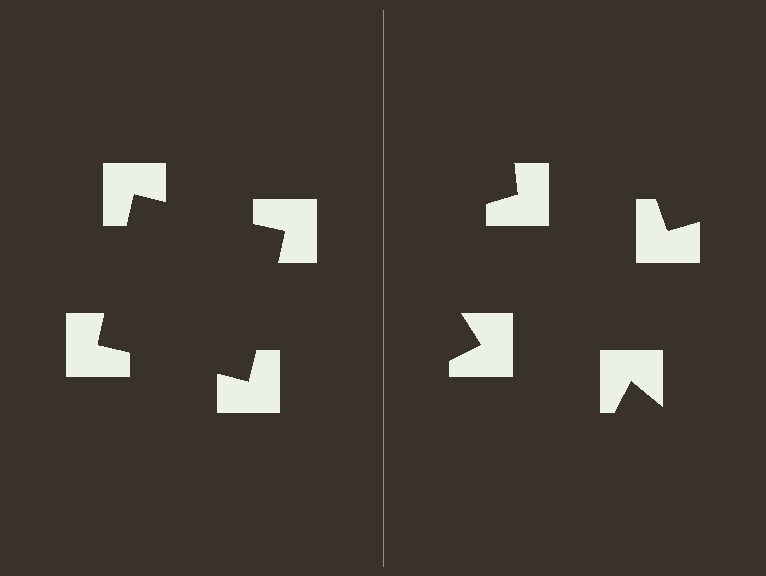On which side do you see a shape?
An illusory square appears on the left side. On the right side the wedge cuts are rotated, so no coherent shape forms.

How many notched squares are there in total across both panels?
8 — 4 on each side.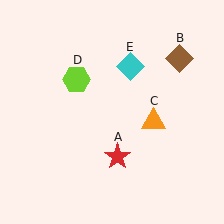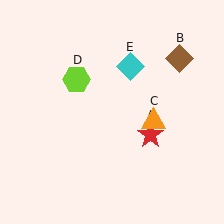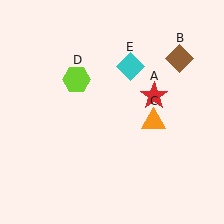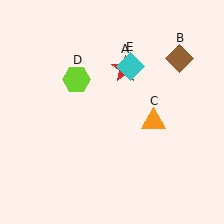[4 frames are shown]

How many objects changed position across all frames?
1 object changed position: red star (object A).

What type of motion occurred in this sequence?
The red star (object A) rotated counterclockwise around the center of the scene.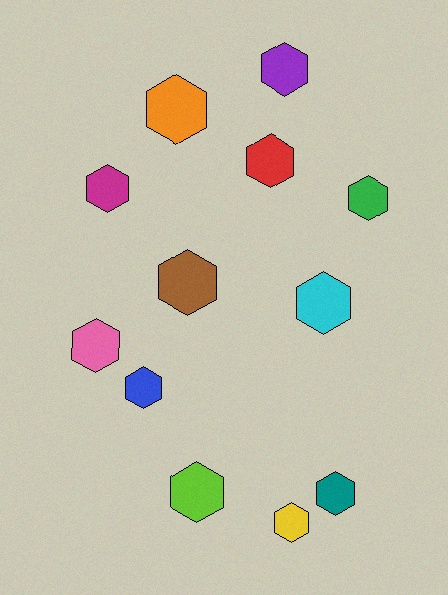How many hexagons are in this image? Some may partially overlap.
There are 12 hexagons.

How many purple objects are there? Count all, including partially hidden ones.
There is 1 purple object.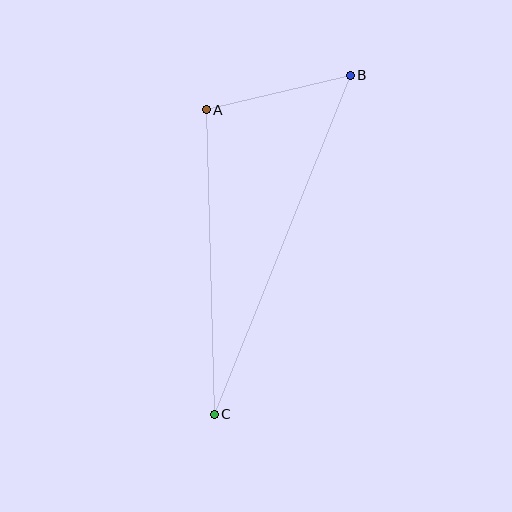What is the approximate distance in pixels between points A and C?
The distance between A and C is approximately 305 pixels.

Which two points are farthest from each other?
Points B and C are farthest from each other.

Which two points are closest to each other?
Points A and B are closest to each other.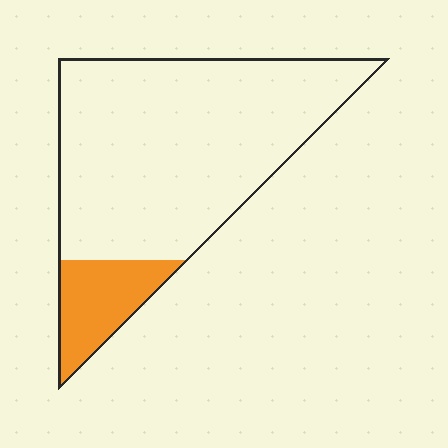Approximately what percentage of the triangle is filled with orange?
Approximately 15%.